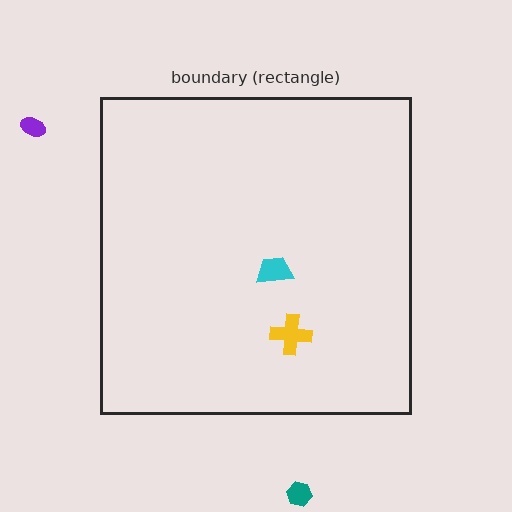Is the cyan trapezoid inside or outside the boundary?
Inside.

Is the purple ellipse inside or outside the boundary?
Outside.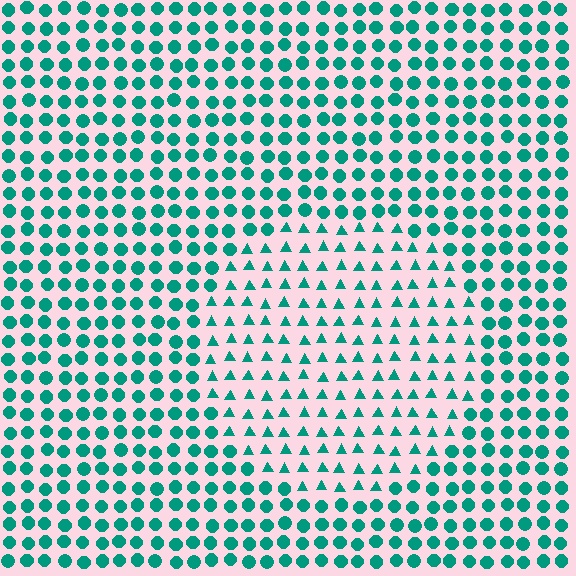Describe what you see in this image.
The image is filled with small teal elements arranged in a uniform grid. A circle-shaped region contains triangles, while the surrounding area contains circles. The boundary is defined purely by the change in element shape.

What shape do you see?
I see a circle.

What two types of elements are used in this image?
The image uses triangles inside the circle region and circles outside it.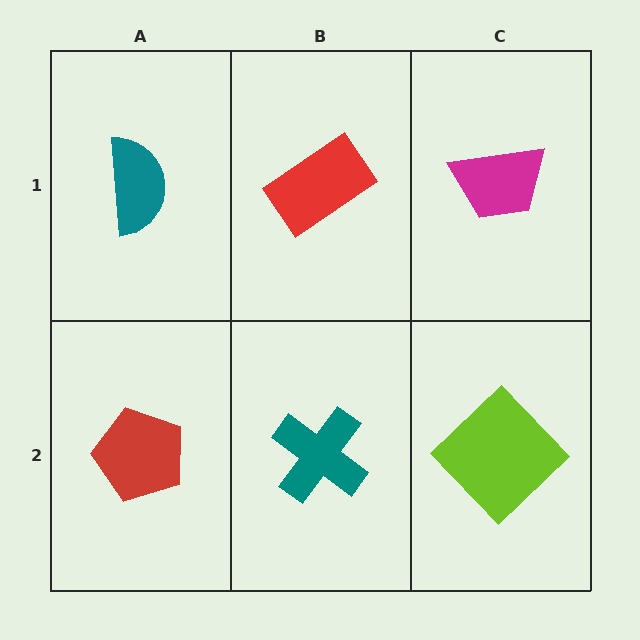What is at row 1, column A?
A teal semicircle.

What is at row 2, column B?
A teal cross.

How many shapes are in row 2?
3 shapes.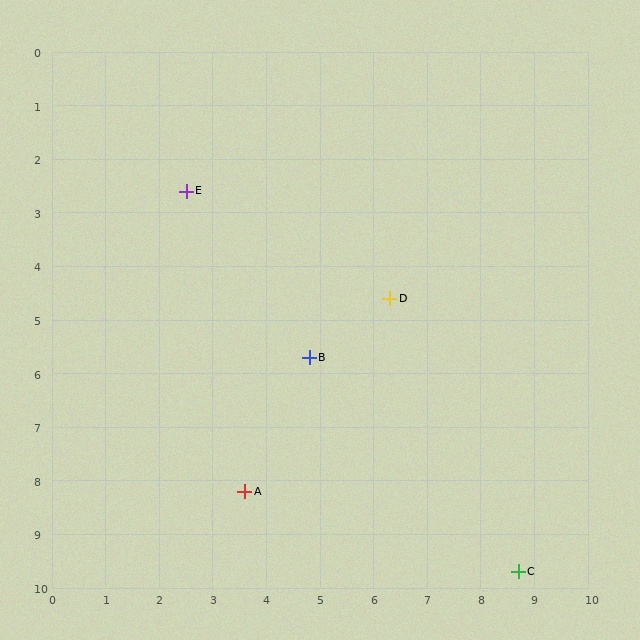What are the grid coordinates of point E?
Point E is at approximately (2.5, 2.6).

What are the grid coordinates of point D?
Point D is at approximately (6.3, 4.6).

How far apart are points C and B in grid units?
Points C and B are about 5.6 grid units apart.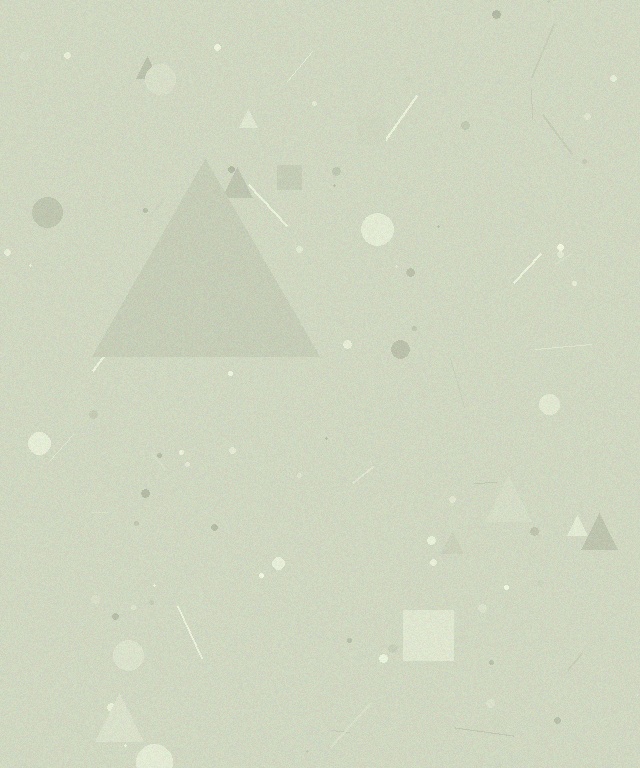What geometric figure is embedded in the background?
A triangle is embedded in the background.